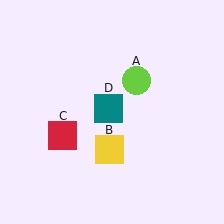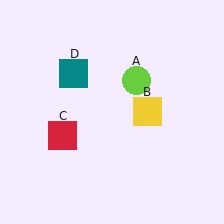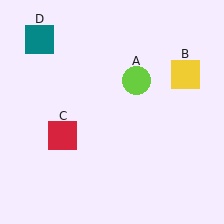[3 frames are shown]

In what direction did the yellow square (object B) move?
The yellow square (object B) moved up and to the right.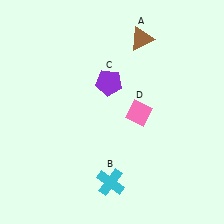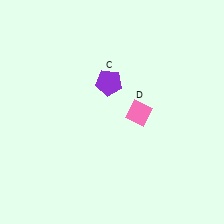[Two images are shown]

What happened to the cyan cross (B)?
The cyan cross (B) was removed in Image 2. It was in the bottom-left area of Image 1.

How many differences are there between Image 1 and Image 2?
There are 2 differences between the two images.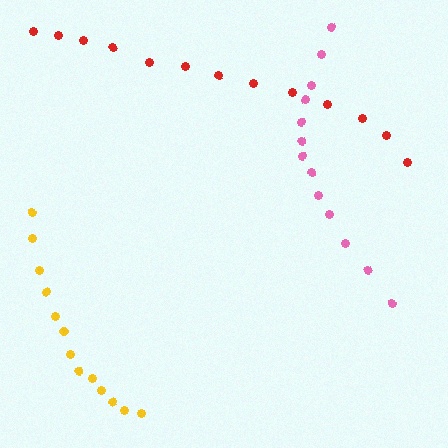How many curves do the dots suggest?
There are 3 distinct paths.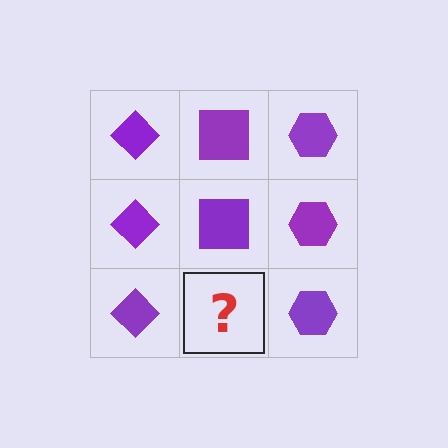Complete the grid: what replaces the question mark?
The question mark should be replaced with a purple square.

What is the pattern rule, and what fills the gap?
The rule is that each column has a consistent shape. The gap should be filled with a purple square.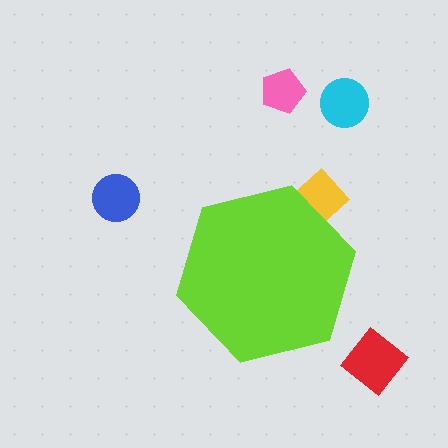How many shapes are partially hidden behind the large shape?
1 shape is partially hidden.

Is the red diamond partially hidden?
No, the red diamond is fully visible.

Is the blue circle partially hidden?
No, the blue circle is fully visible.